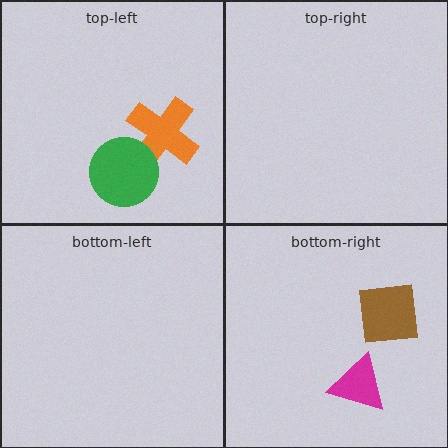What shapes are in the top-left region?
The orange cross, the green circle.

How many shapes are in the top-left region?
2.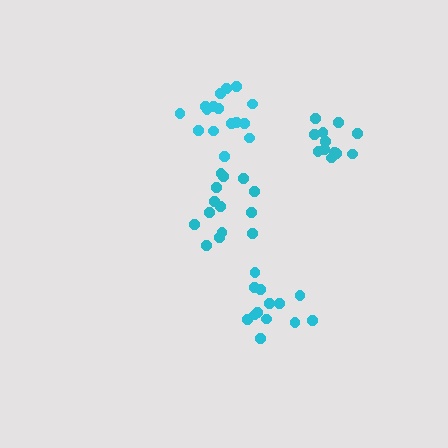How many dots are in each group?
Group 1: 14 dots, Group 2: 13 dots, Group 3: 12 dots, Group 4: 16 dots (55 total).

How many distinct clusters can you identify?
There are 4 distinct clusters.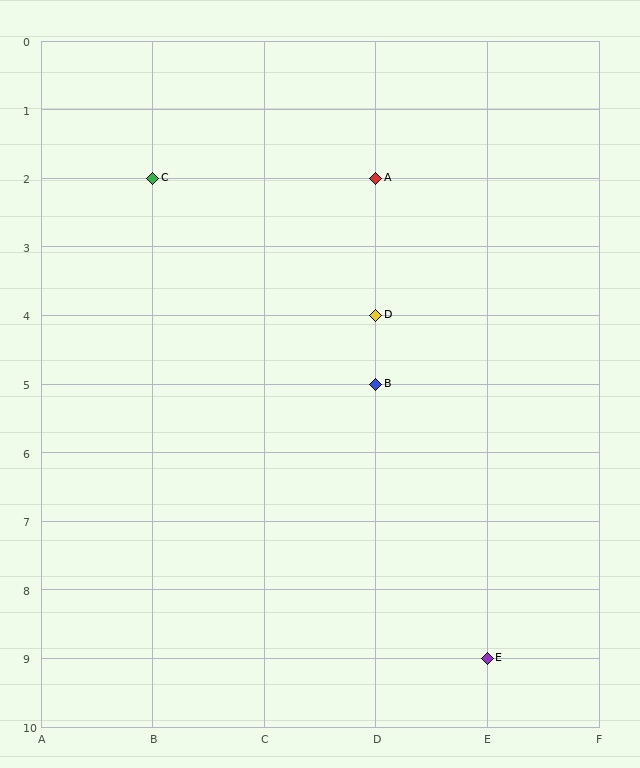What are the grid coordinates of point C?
Point C is at grid coordinates (B, 2).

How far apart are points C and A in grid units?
Points C and A are 2 columns apart.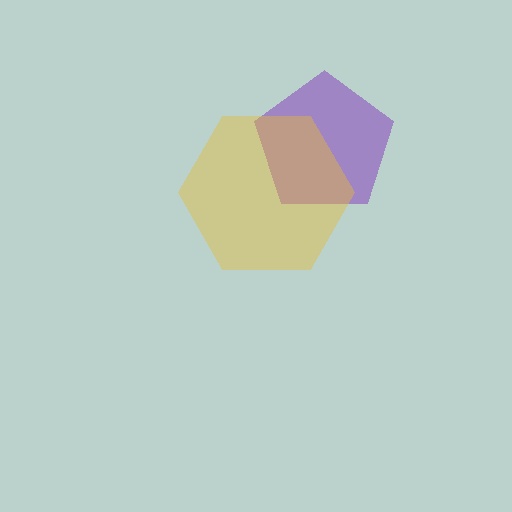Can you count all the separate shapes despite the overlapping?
Yes, there are 2 separate shapes.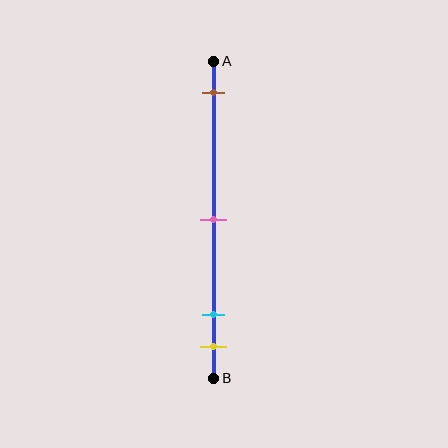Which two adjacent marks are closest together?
The cyan and yellow marks are the closest adjacent pair.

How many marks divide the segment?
There are 4 marks dividing the segment.